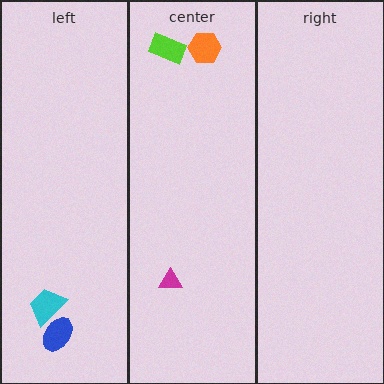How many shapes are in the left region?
2.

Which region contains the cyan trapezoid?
The left region.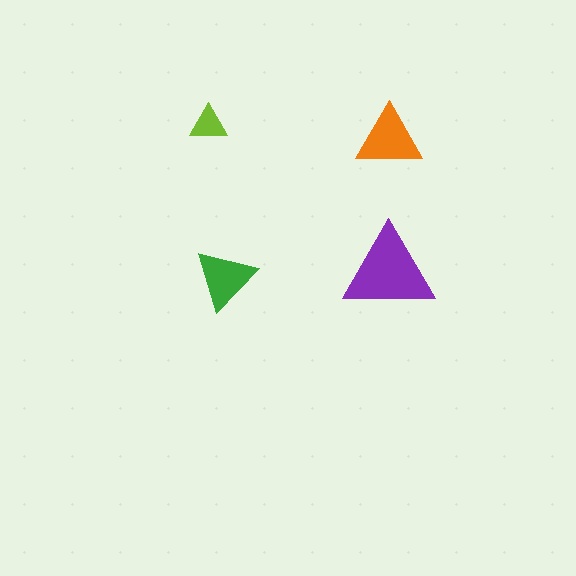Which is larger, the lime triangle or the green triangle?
The green one.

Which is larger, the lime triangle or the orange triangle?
The orange one.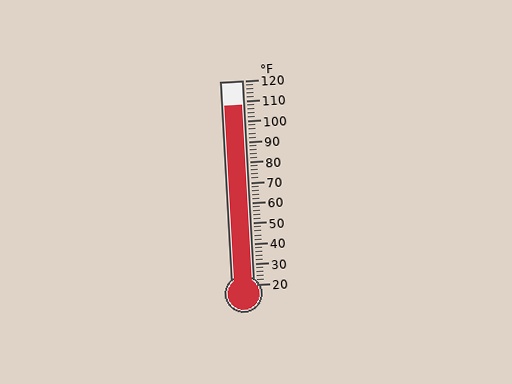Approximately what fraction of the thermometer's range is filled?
The thermometer is filled to approximately 90% of its range.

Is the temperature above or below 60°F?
The temperature is above 60°F.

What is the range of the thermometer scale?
The thermometer scale ranges from 20°F to 120°F.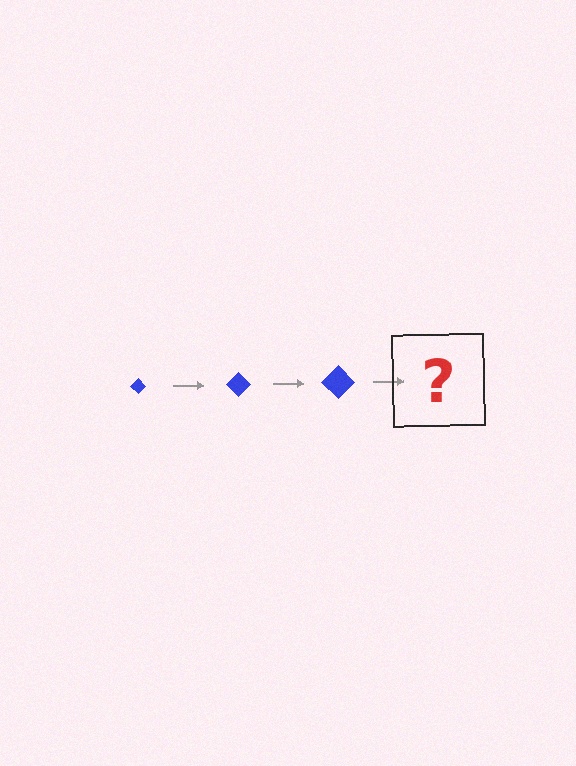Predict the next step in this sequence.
The next step is a blue diamond, larger than the previous one.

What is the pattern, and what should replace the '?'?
The pattern is that the diamond gets progressively larger each step. The '?' should be a blue diamond, larger than the previous one.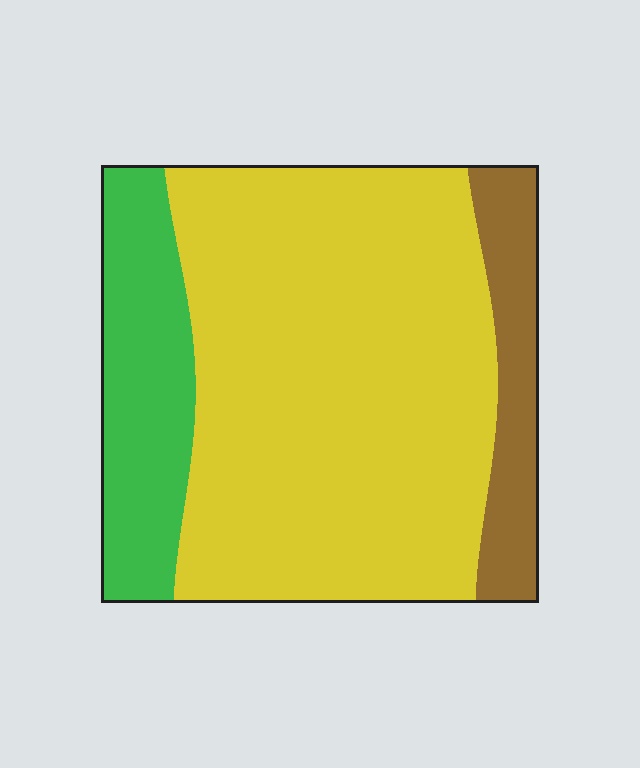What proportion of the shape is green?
Green takes up about one fifth (1/5) of the shape.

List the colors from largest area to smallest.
From largest to smallest: yellow, green, brown.